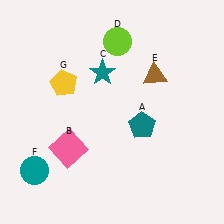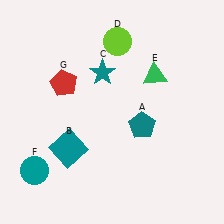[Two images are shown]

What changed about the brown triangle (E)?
In Image 1, E is brown. In Image 2, it changed to green.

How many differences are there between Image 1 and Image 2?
There are 3 differences between the two images.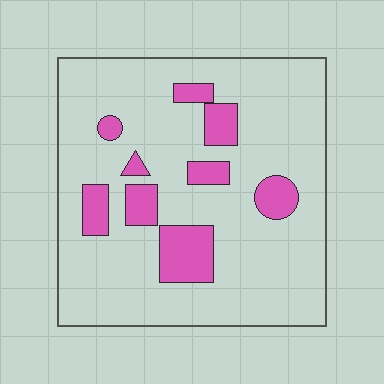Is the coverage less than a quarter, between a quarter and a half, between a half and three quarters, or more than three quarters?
Less than a quarter.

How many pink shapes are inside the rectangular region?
9.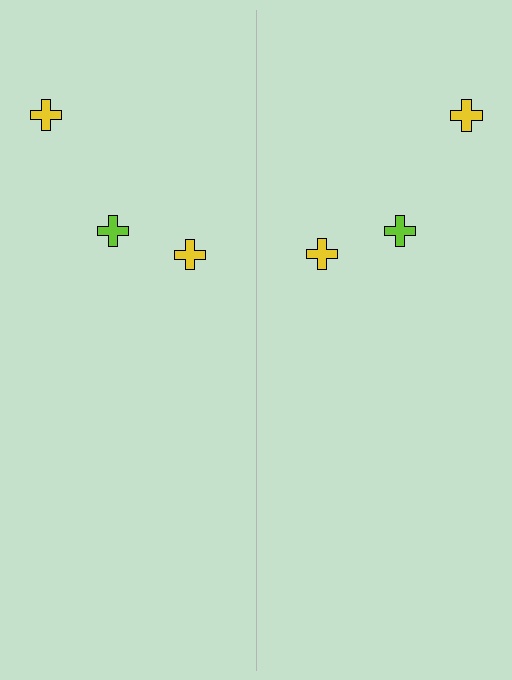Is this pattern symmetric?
Yes, this pattern has bilateral (reflection) symmetry.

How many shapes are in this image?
There are 6 shapes in this image.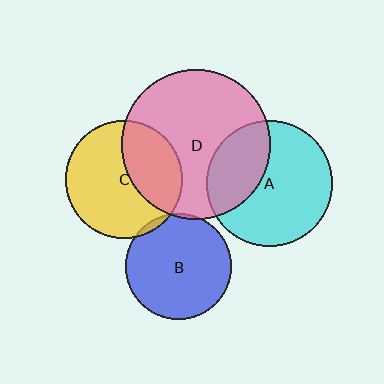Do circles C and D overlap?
Yes.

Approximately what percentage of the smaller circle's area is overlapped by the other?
Approximately 35%.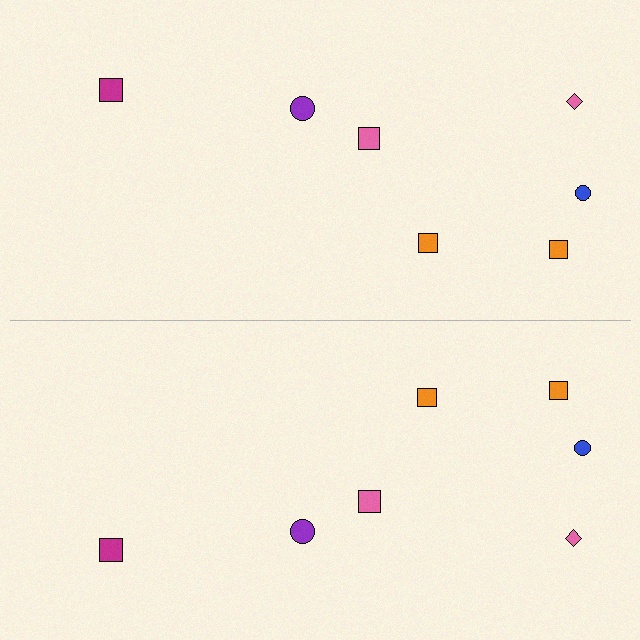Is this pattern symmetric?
Yes, this pattern has bilateral (reflection) symmetry.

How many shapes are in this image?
There are 14 shapes in this image.